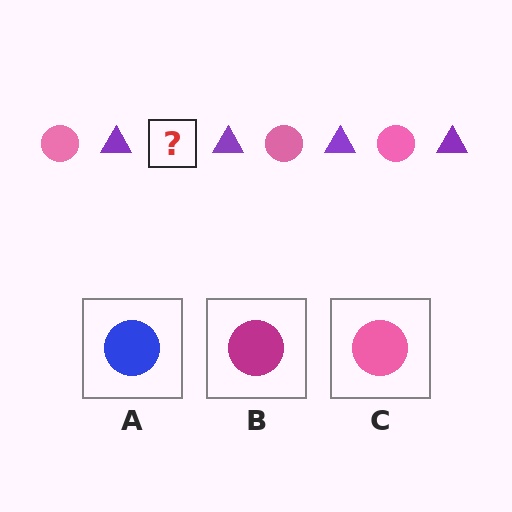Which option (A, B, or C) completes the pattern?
C.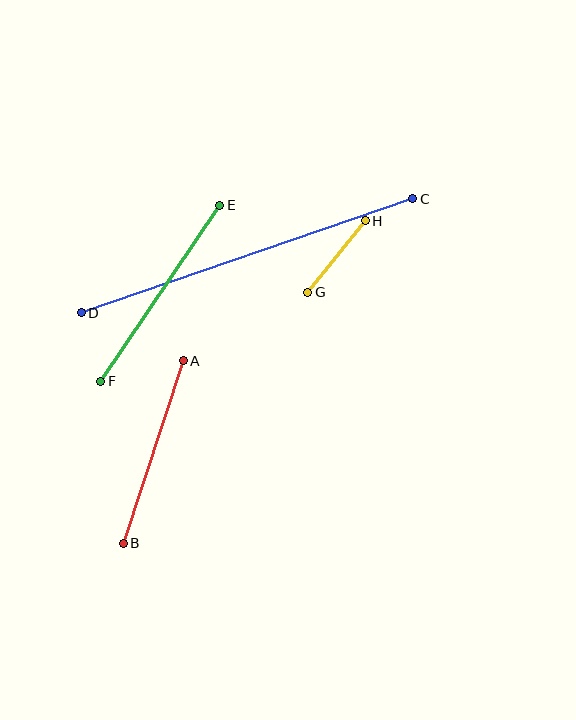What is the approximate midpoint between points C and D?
The midpoint is at approximately (247, 256) pixels.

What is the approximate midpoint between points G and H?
The midpoint is at approximately (337, 256) pixels.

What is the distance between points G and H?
The distance is approximately 92 pixels.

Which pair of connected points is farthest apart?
Points C and D are farthest apart.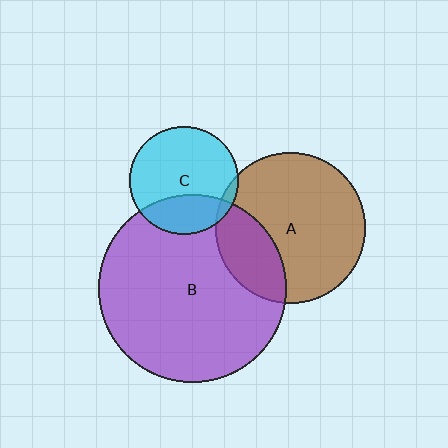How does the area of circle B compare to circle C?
Approximately 3.0 times.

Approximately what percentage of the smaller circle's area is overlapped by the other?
Approximately 30%.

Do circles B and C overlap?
Yes.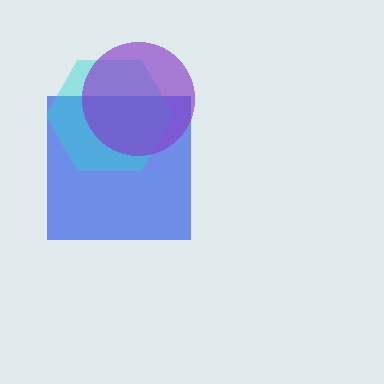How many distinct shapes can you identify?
There are 3 distinct shapes: a blue square, a cyan hexagon, a purple circle.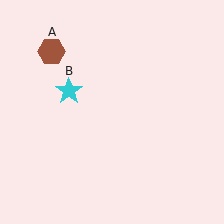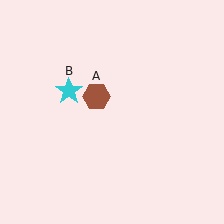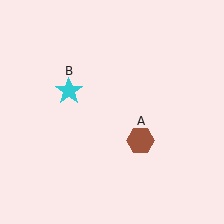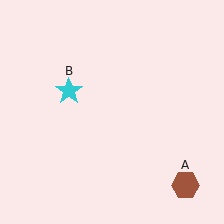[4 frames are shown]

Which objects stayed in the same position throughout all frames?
Cyan star (object B) remained stationary.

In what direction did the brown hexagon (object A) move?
The brown hexagon (object A) moved down and to the right.